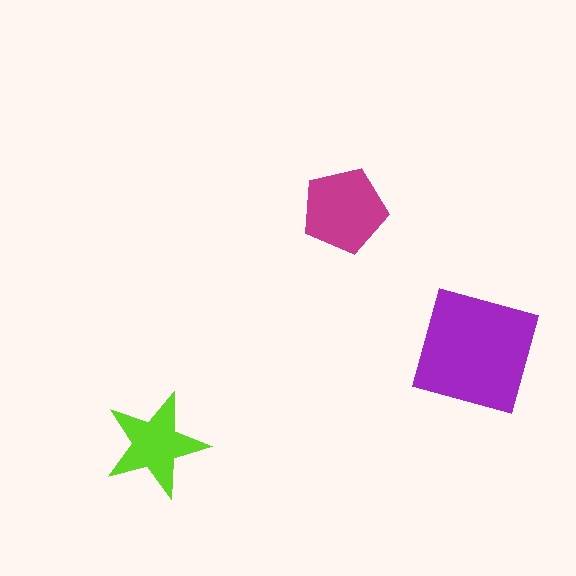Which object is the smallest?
The lime star.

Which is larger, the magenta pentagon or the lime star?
The magenta pentagon.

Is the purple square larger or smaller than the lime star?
Larger.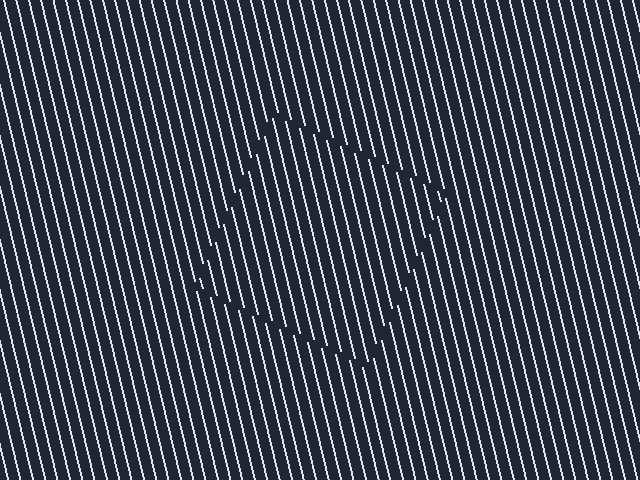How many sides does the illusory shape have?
4 sides — the line-ends trace a square.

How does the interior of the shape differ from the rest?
The interior of the shape contains the same grating, shifted by half a period — the contour is defined by the phase discontinuity where line-ends from the inner and outer gratings abut.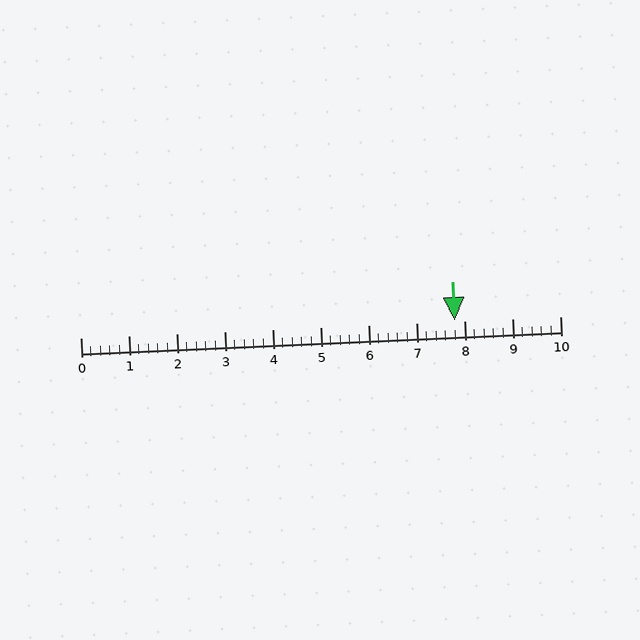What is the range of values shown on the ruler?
The ruler shows values from 0 to 10.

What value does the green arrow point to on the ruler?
The green arrow points to approximately 7.8.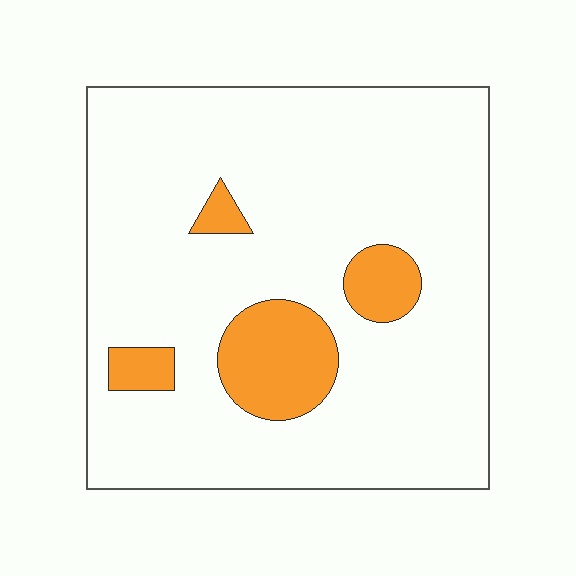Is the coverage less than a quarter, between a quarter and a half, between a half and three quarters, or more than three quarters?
Less than a quarter.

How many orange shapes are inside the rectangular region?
4.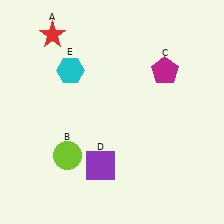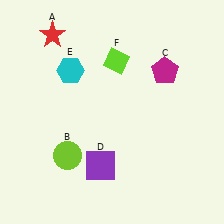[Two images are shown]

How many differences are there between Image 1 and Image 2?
There is 1 difference between the two images.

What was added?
A lime diamond (F) was added in Image 2.